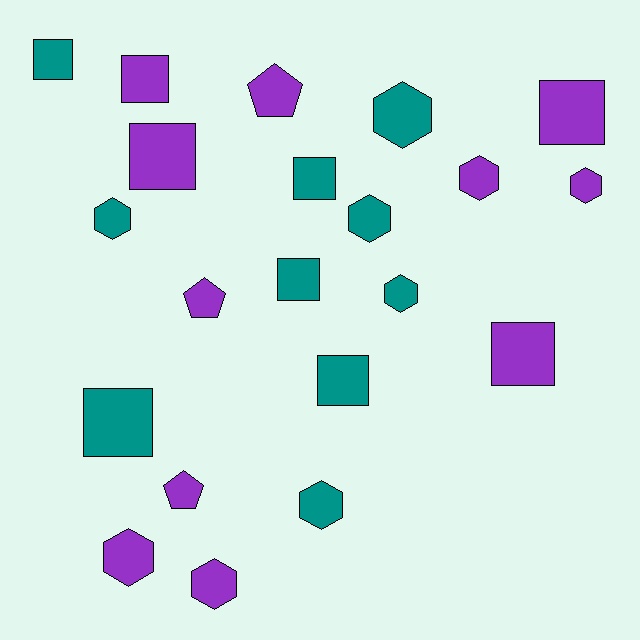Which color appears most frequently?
Purple, with 11 objects.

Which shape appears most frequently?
Square, with 9 objects.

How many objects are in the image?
There are 21 objects.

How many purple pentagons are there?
There are 3 purple pentagons.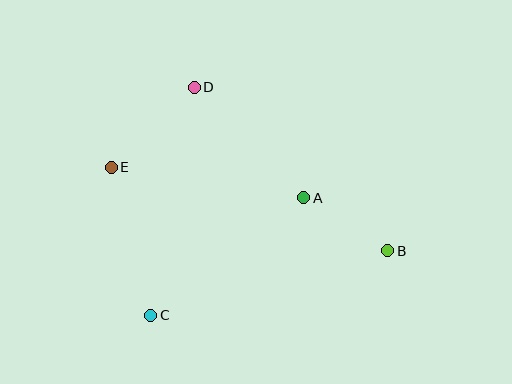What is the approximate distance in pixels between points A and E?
The distance between A and E is approximately 195 pixels.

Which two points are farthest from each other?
Points B and E are farthest from each other.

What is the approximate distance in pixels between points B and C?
The distance between B and C is approximately 246 pixels.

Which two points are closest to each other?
Points A and B are closest to each other.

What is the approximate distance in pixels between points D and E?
The distance between D and E is approximately 116 pixels.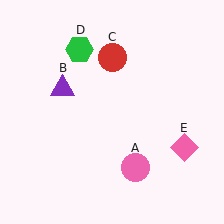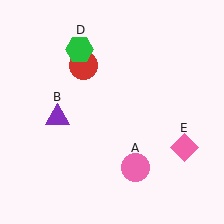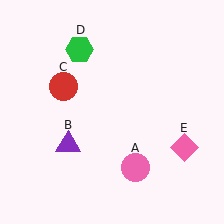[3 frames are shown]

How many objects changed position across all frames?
2 objects changed position: purple triangle (object B), red circle (object C).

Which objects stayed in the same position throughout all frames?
Pink circle (object A) and green hexagon (object D) and pink diamond (object E) remained stationary.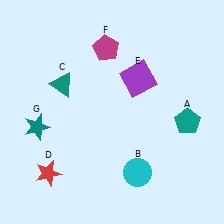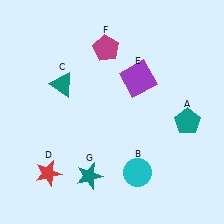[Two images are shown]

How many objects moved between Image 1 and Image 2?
1 object moved between the two images.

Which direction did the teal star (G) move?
The teal star (G) moved right.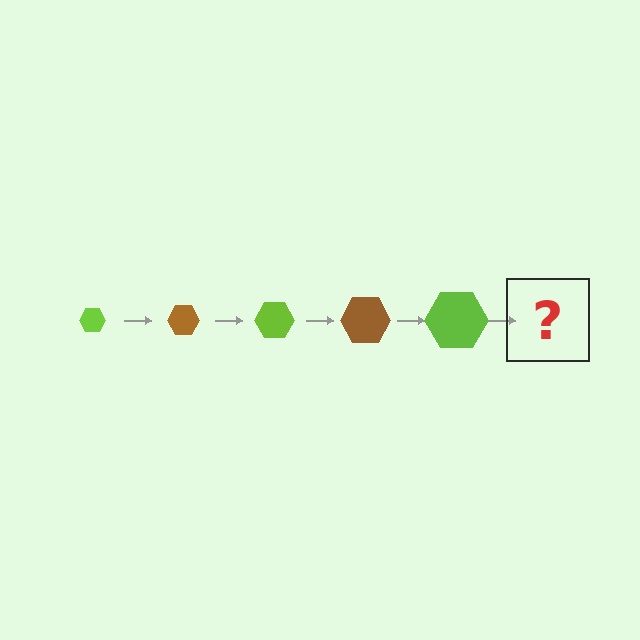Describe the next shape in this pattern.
It should be a brown hexagon, larger than the previous one.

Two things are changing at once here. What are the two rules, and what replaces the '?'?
The two rules are that the hexagon grows larger each step and the color cycles through lime and brown. The '?' should be a brown hexagon, larger than the previous one.